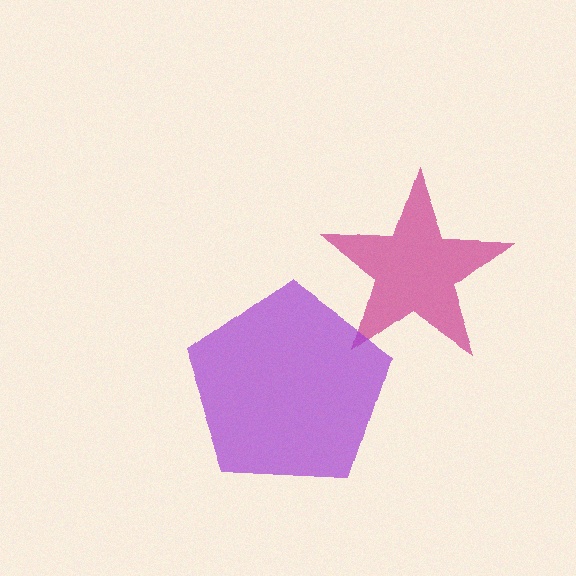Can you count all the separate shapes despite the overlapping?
Yes, there are 2 separate shapes.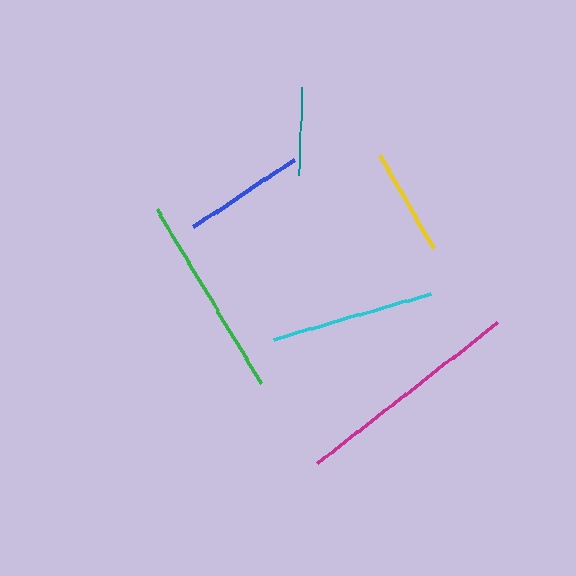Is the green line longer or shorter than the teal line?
The green line is longer than the teal line.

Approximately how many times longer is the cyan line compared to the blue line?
The cyan line is approximately 1.4 times the length of the blue line.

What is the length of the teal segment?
The teal segment is approximately 89 pixels long.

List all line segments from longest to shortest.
From longest to shortest: magenta, green, cyan, blue, yellow, teal.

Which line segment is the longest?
The magenta line is the longest at approximately 228 pixels.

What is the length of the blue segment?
The blue segment is approximately 121 pixels long.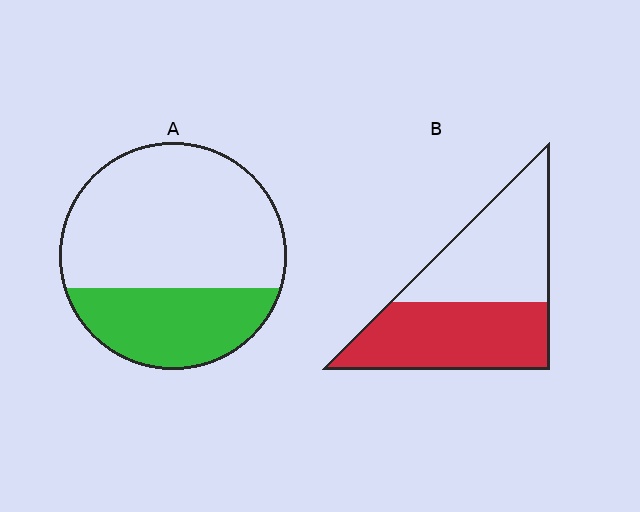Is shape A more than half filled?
No.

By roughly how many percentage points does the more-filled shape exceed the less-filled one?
By roughly 20 percentage points (B over A).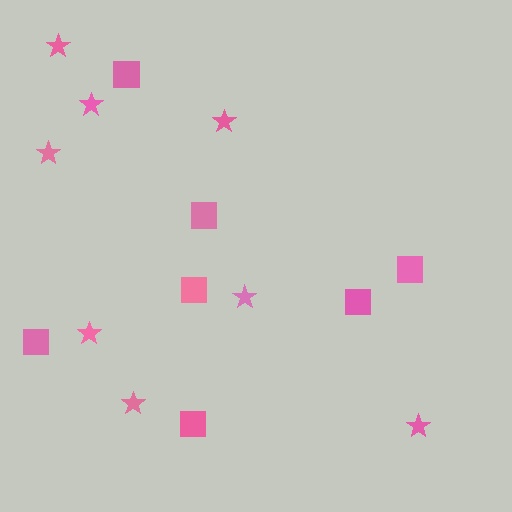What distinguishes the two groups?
There are 2 groups: one group of stars (8) and one group of squares (7).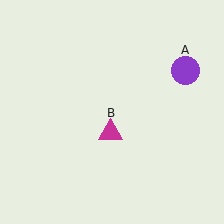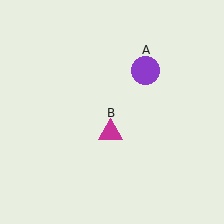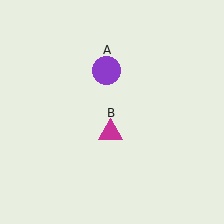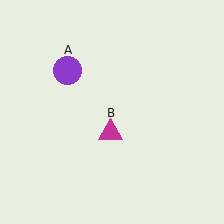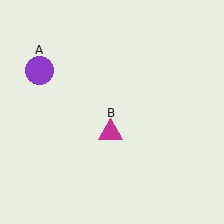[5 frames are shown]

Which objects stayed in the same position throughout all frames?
Magenta triangle (object B) remained stationary.